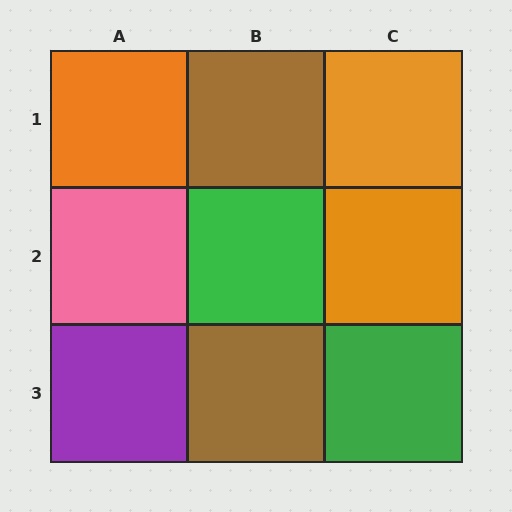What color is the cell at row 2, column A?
Pink.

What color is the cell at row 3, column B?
Brown.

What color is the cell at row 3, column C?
Green.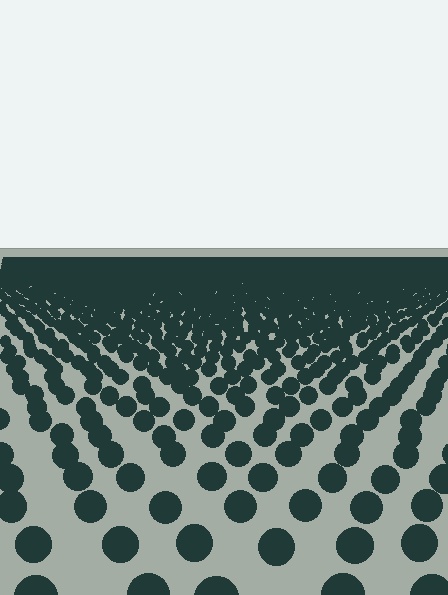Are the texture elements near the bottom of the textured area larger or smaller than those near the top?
Larger. Near the bottom, elements are closer to the viewer and appear at a bigger on-screen size.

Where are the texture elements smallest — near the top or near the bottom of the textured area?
Near the top.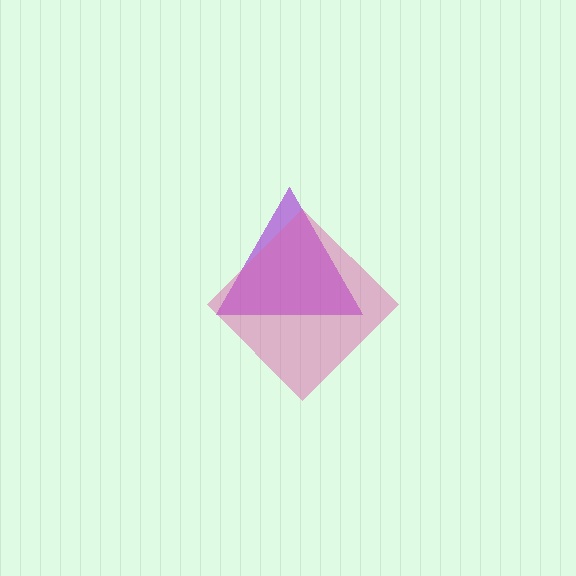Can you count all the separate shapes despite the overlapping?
Yes, there are 2 separate shapes.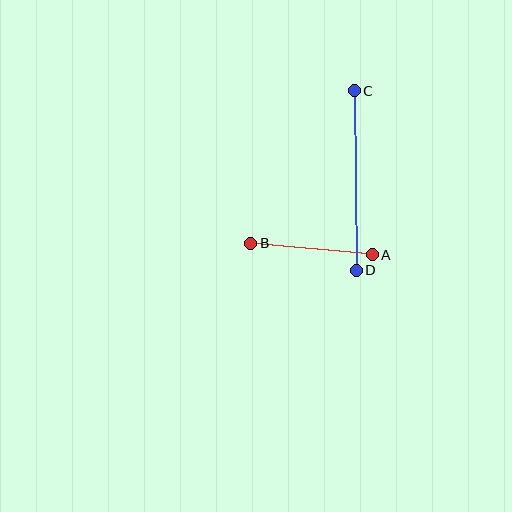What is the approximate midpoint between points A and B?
The midpoint is at approximately (312, 249) pixels.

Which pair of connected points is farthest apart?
Points C and D are farthest apart.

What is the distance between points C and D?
The distance is approximately 179 pixels.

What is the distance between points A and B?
The distance is approximately 122 pixels.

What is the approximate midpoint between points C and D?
The midpoint is at approximately (355, 180) pixels.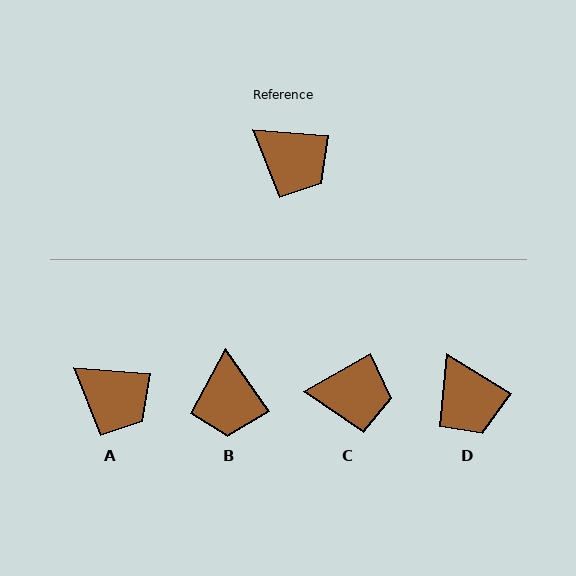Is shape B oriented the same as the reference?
No, it is off by about 50 degrees.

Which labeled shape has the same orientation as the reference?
A.